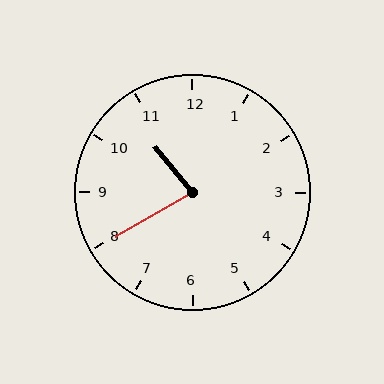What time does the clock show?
10:40.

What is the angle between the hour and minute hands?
Approximately 80 degrees.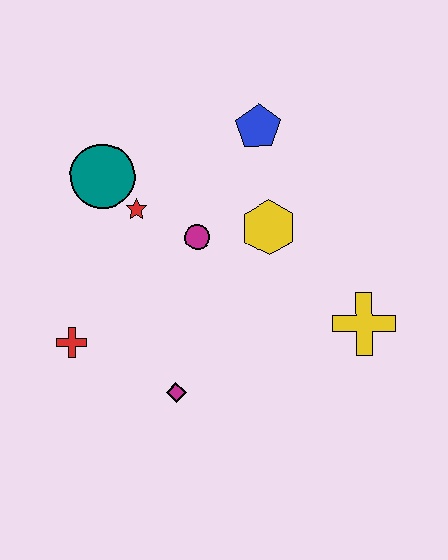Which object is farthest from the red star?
The yellow cross is farthest from the red star.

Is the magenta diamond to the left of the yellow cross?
Yes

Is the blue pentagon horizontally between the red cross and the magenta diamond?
No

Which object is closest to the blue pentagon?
The yellow hexagon is closest to the blue pentagon.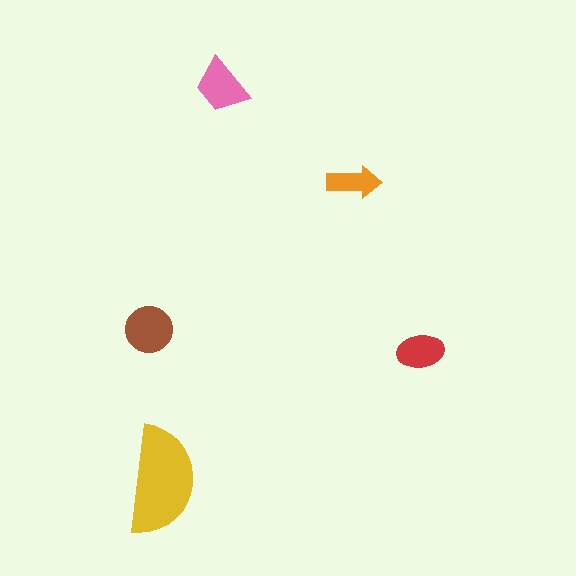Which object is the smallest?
The orange arrow.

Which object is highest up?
The pink trapezoid is topmost.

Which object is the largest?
The yellow semicircle.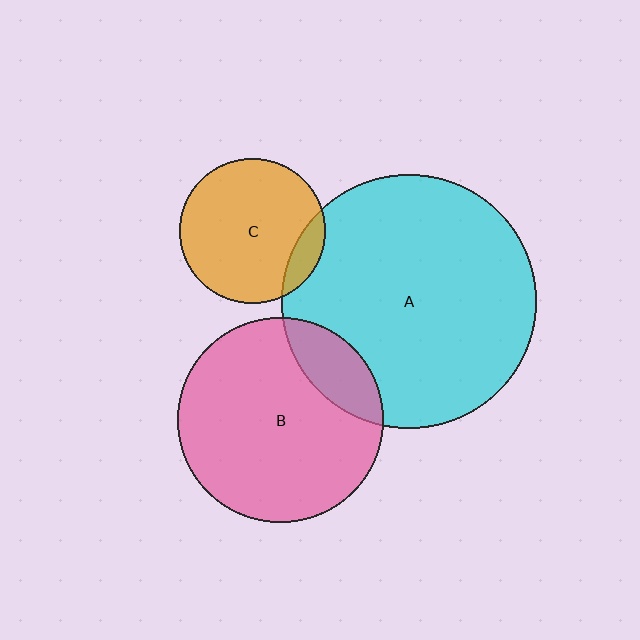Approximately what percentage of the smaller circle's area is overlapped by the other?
Approximately 10%.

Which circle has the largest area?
Circle A (cyan).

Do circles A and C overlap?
Yes.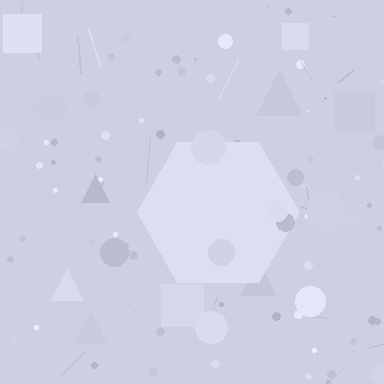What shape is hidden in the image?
A hexagon is hidden in the image.